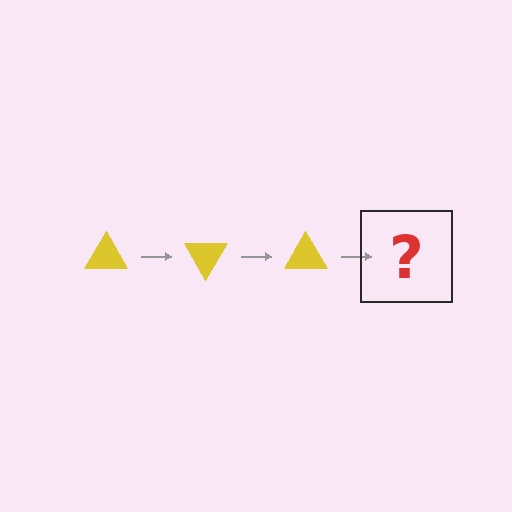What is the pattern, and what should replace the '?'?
The pattern is that the triangle rotates 60 degrees each step. The '?' should be a yellow triangle rotated 180 degrees.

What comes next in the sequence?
The next element should be a yellow triangle rotated 180 degrees.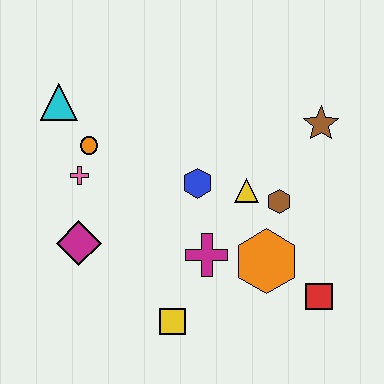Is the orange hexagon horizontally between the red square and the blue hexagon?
Yes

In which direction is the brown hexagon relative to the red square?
The brown hexagon is above the red square.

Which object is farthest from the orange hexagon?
The cyan triangle is farthest from the orange hexagon.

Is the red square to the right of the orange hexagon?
Yes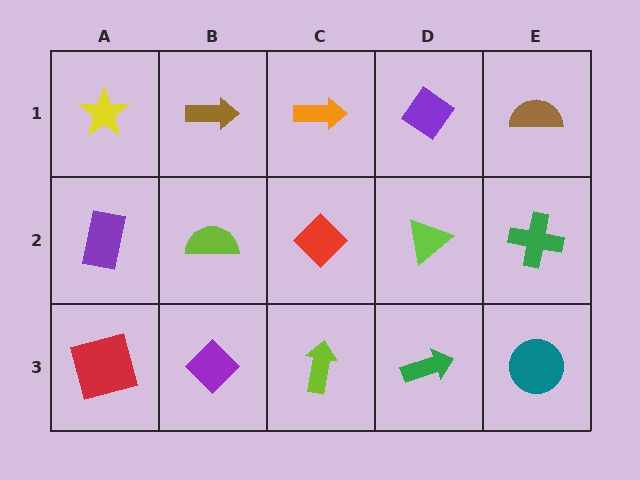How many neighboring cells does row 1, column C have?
3.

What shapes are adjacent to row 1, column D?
A lime triangle (row 2, column D), an orange arrow (row 1, column C), a brown semicircle (row 1, column E).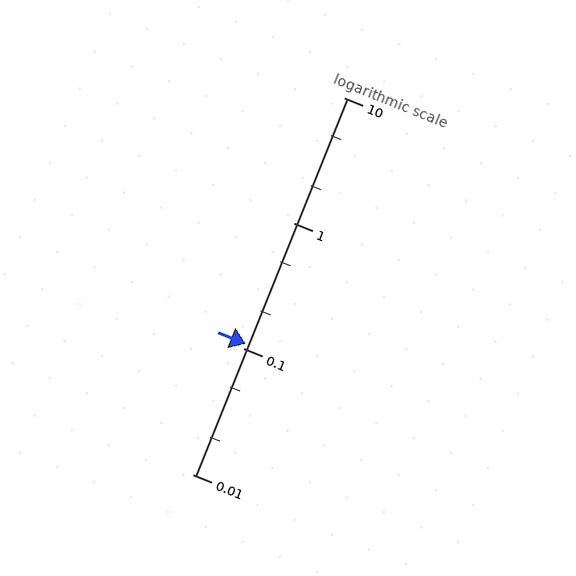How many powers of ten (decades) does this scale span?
The scale spans 3 decades, from 0.01 to 10.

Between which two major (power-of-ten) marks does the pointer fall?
The pointer is between 0.1 and 1.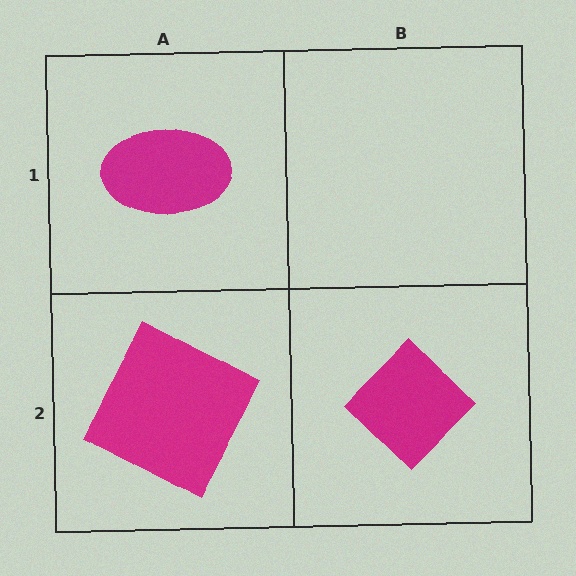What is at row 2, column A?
A magenta square.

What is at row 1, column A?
A magenta ellipse.